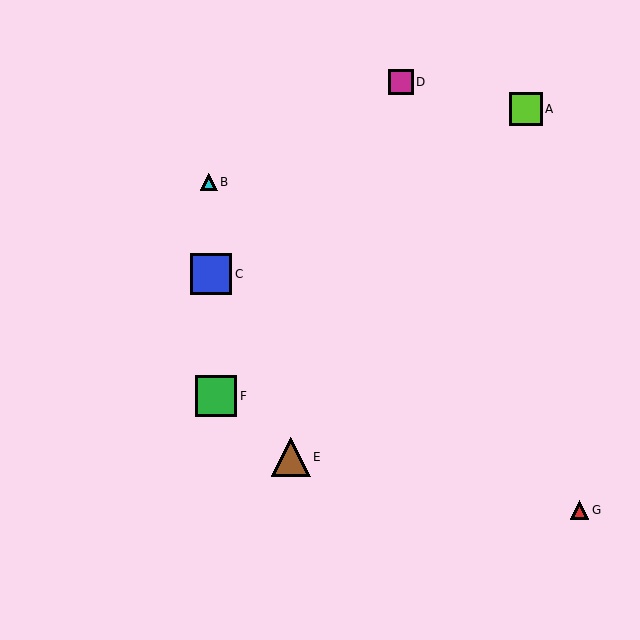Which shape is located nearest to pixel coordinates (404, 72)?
The magenta square (labeled D) at (401, 82) is nearest to that location.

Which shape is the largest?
The green square (labeled F) is the largest.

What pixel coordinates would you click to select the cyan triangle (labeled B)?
Click at (209, 182) to select the cyan triangle B.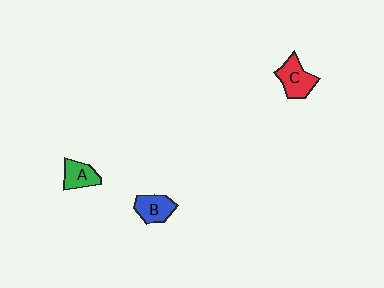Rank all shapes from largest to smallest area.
From largest to smallest: C (red), B (blue), A (green).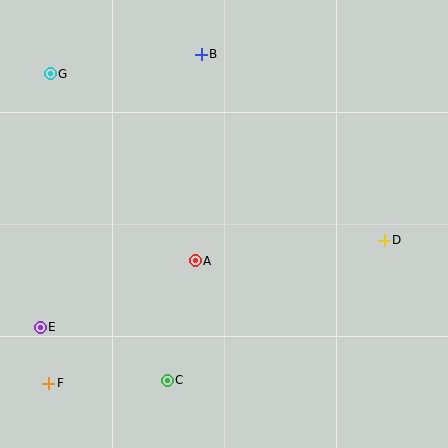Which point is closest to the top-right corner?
Point D is closest to the top-right corner.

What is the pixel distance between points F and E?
The distance between F and E is 57 pixels.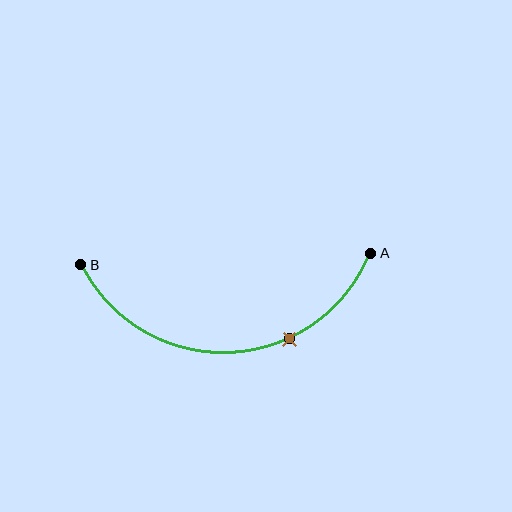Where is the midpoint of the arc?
The arc midpoint is the point on the curve farthest from the straight line joining A and B. It sits below that line.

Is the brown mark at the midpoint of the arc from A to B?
No. The brown mark lies on the arc but is closer to endpoint A. The arc midpoint would be at the point on the curve equidistant along the arc from both A and B.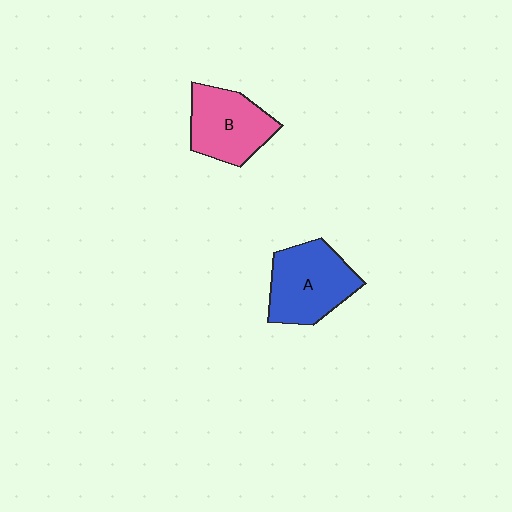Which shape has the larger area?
Shape A (blue).